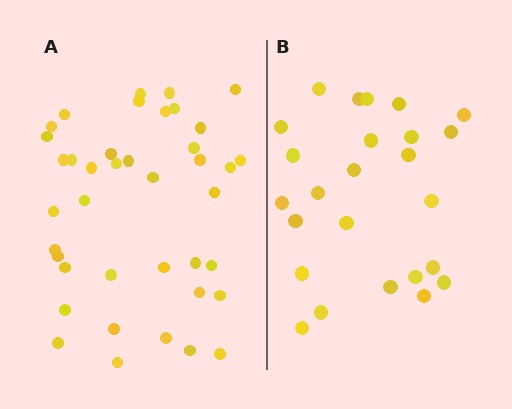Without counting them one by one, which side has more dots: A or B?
Region A (the left region) has more dots.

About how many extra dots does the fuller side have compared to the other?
Region A has approximately 15 more dots than region B.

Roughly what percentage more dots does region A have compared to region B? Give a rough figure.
About 60% more.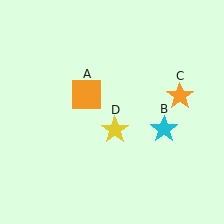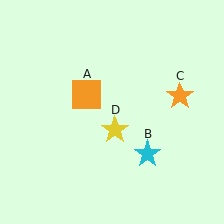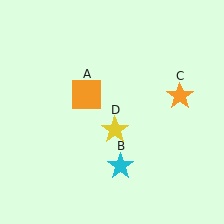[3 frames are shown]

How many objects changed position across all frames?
1 object changed position: cyan star (object B).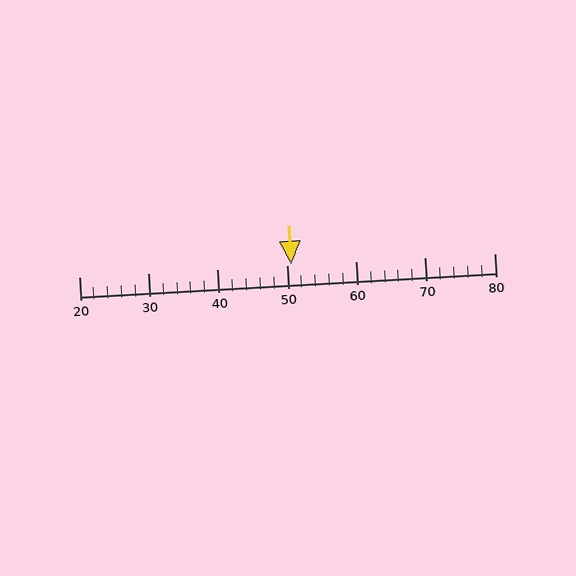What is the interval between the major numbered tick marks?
The major tick marks are spaced 10 units apart.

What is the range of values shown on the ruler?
The ruler shows values from 20 to 80.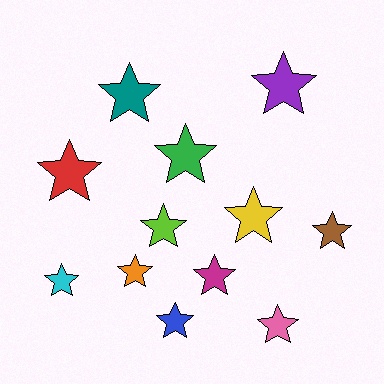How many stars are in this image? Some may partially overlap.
There are 12 stars.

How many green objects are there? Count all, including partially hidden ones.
There is 1 green object.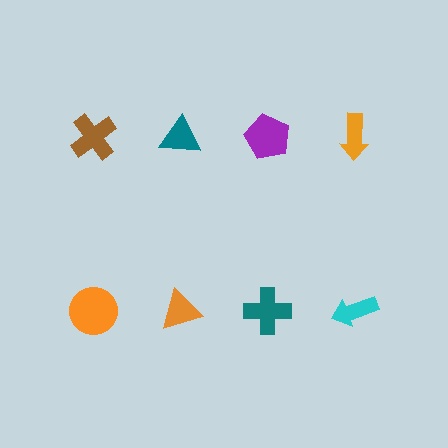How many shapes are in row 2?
4 shapes.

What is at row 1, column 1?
A brown cross.